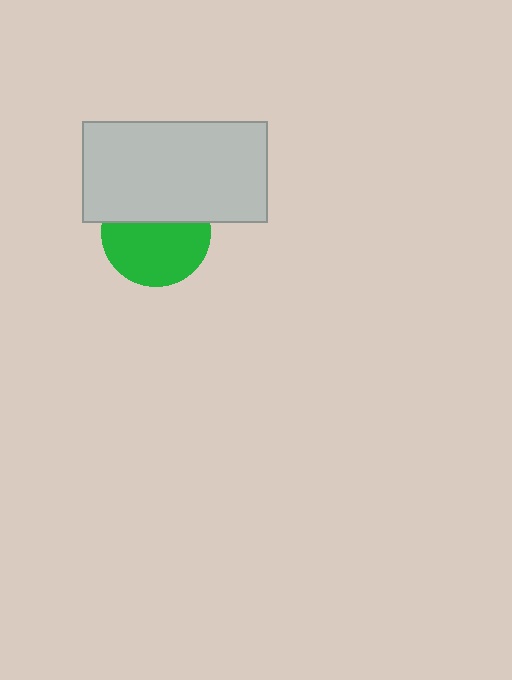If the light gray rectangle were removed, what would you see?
You would see the complete green circle.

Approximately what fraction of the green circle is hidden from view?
Roughly 40% of the green circle is hidden behind the light gray rectangle.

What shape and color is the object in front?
The object in front is a light gray rectangle.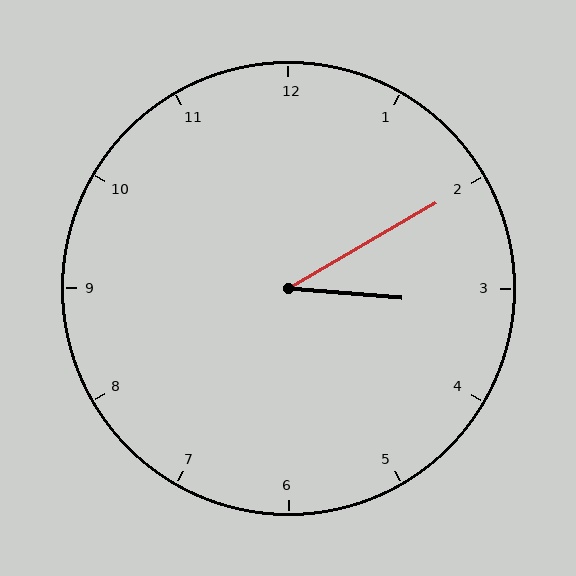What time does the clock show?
3:10.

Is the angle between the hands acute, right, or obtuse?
It is acute.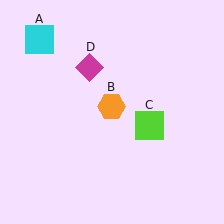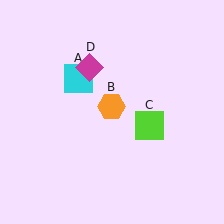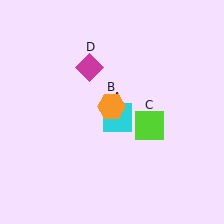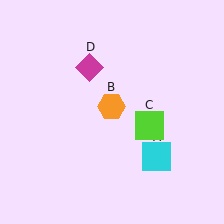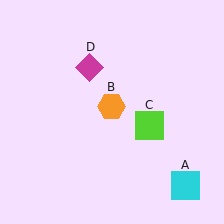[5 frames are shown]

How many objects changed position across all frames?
1 object changed position: cyan square (object A).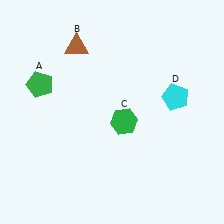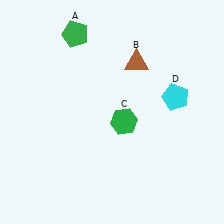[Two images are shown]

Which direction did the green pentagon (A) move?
The green pentagon (A) moved up.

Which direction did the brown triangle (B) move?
The brown triangle (B) moved right.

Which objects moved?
The objects that moved are: the green pentagon (A), the brown triangle (B).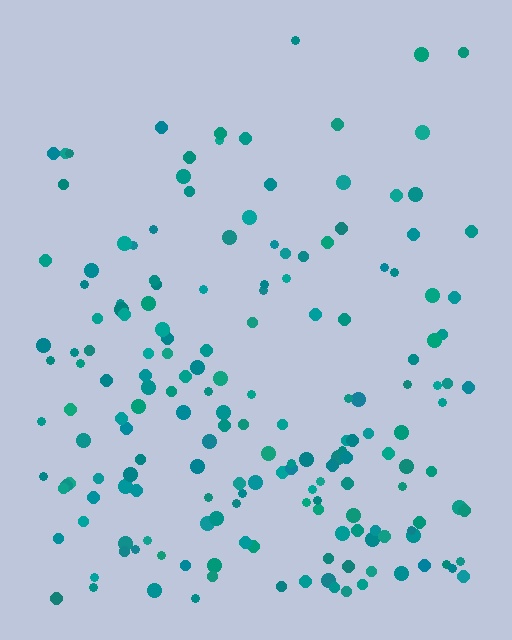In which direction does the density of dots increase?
From top to bottom, with the bottom side densest.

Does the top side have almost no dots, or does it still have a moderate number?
Still a moderate number, just noticeably fewer than the bottom.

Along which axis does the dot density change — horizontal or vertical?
Vertical.